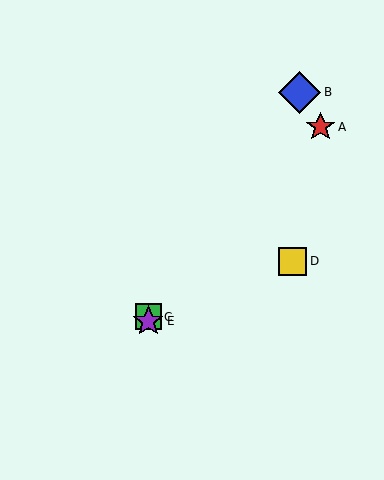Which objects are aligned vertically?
Objects C, E are aligned vertically.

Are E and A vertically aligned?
No, E is at x≈148 and A is at x≈320.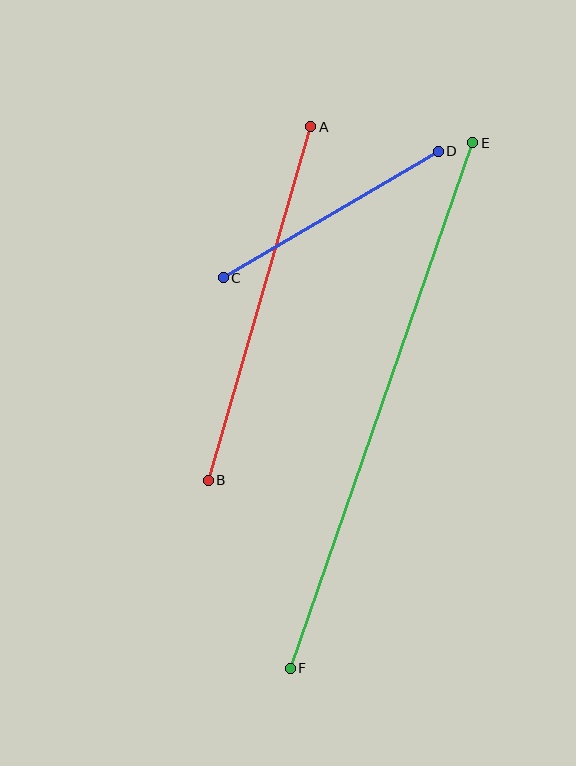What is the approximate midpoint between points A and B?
The midpoint is at approximately (260, 304) pixels.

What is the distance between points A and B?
The distance is approximately 368 pixels.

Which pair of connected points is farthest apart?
Points E and F are farthest apart.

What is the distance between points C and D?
The distance is approximately 249 pixels.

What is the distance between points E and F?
The distance is approximately 556 pixels.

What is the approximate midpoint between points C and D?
The midpoint is at approximately (331, 214) pixels.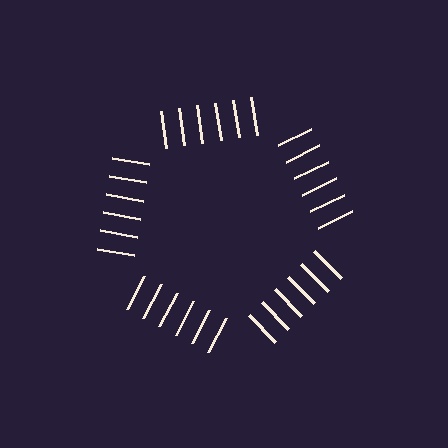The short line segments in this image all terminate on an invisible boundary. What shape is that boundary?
An illusory pentagon — the line segments terminate on its edges but no continuous stroke is drawn.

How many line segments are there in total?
30 — 6 along each of the 5 edges.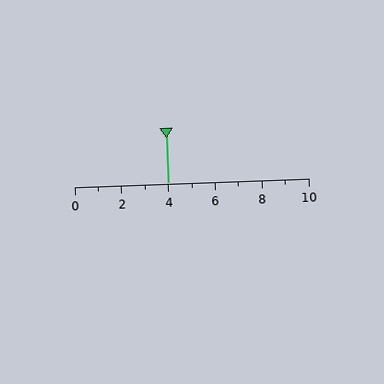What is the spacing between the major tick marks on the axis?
The major ticks are spaced 2 apart.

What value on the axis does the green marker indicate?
The marker indicates approximately 4.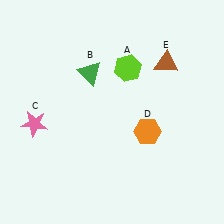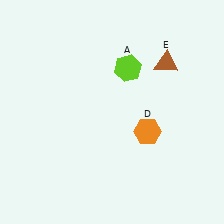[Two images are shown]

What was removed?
The green triangle (B), the pink star (C) were removed in Image 2.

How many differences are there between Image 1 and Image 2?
There are 2 differences between the two images.